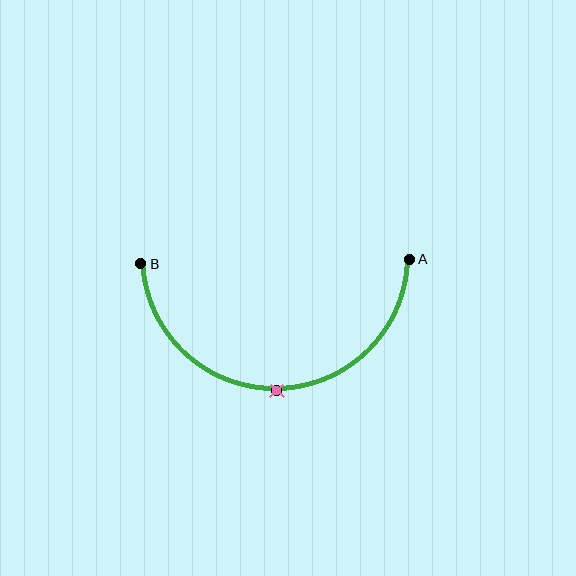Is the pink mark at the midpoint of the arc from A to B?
Yes. The pink mark lies on the arc at equal arc-length from both A and B — it is the arc midpoint.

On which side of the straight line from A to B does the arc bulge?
The arc bulges below the straight line connecting A and B.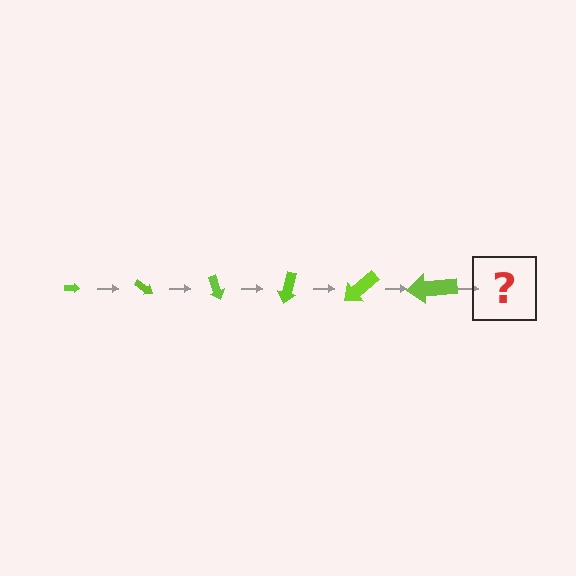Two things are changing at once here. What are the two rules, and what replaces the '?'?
The two rules are that the arrow grows larger each step and it rotates 35 degrees each step. The '?' should be an arrow, larger than the previous one and rotated 210 degrees from the start.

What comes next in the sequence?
The next element should be an arrow, larger than the previous one and rotated 210 degrees from the start.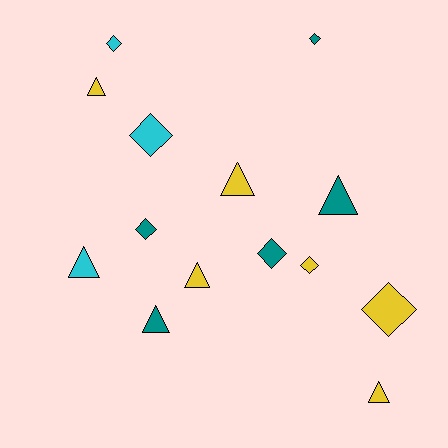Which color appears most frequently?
Yellow, with 6 objects.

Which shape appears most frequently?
Diamond, with 7 objects.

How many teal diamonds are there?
There are 3 teal diamonds.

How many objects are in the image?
There are 14 objects.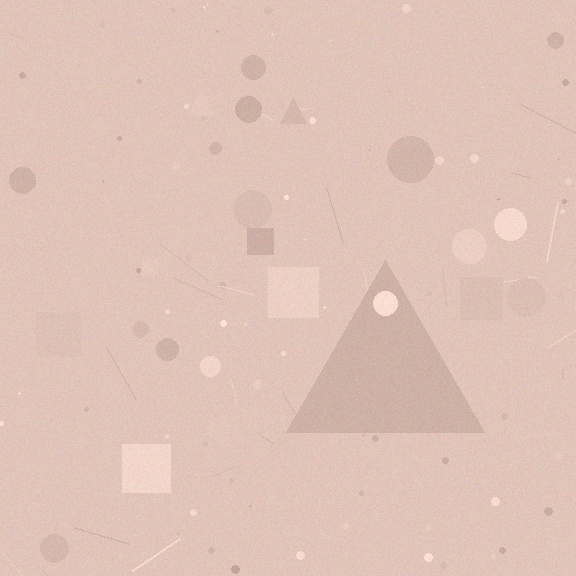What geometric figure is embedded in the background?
A triangle is embedded in the background.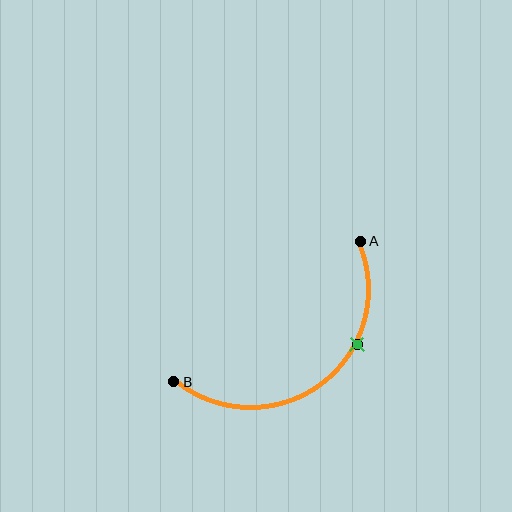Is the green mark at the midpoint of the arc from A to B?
No. The green mark lies on the arc but is closer to endpoint A. The arc midpoint would be at the point on the curve equidistant along the arc from both A and B.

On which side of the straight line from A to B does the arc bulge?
The arc bulges below and to the right of the straight line connecting A and B.